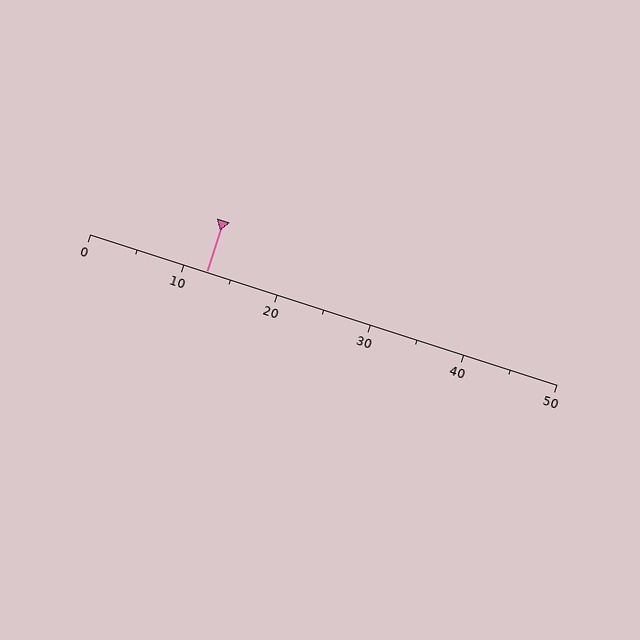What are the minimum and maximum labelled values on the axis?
The axis runs from 0 to 50.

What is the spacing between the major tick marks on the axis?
The major ticks are spaced 10 apart.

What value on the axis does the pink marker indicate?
The marker indicates approximately 12.5.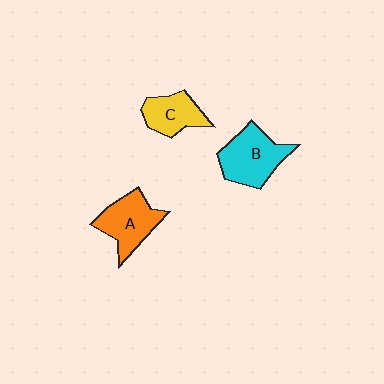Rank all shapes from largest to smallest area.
From largest to smallest: B (cyan), A (orange), C (yellow).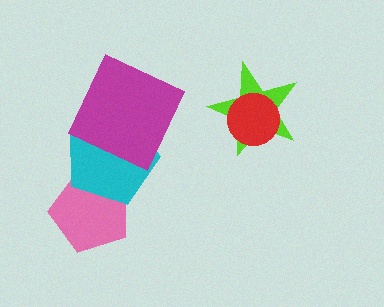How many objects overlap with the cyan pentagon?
2 objects overlap with the cyan pentagon.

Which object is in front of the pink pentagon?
The cyan pentagon is in front of the pink pentagon.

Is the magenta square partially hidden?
No, no other shape covers it.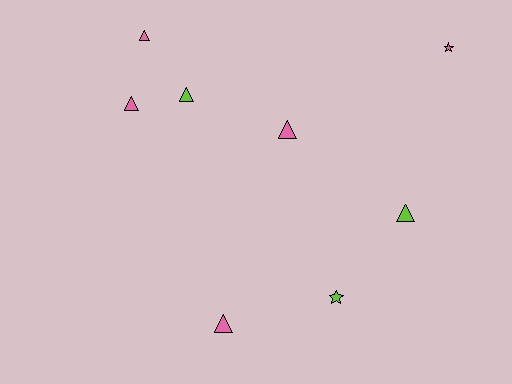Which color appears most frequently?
Pink, with 5 objects.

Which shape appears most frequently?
Triangle, with 6 objects.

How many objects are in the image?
There are 8 objects.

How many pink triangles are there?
There are 4 pink triangles.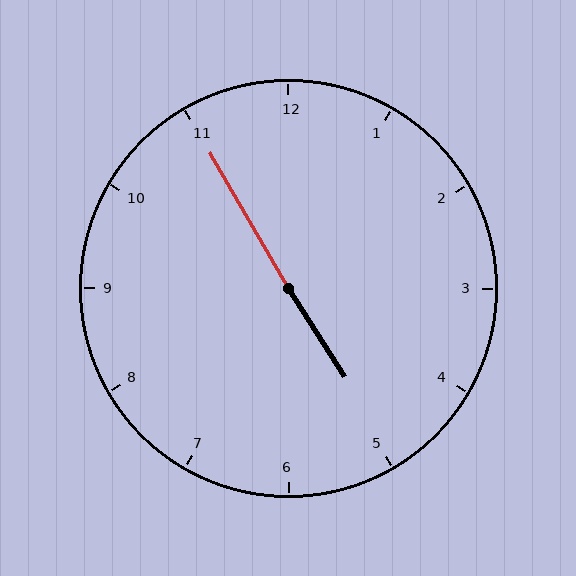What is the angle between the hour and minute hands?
Approximately 178 degrees.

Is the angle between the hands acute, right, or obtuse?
It is obtuse.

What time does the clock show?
4:55.